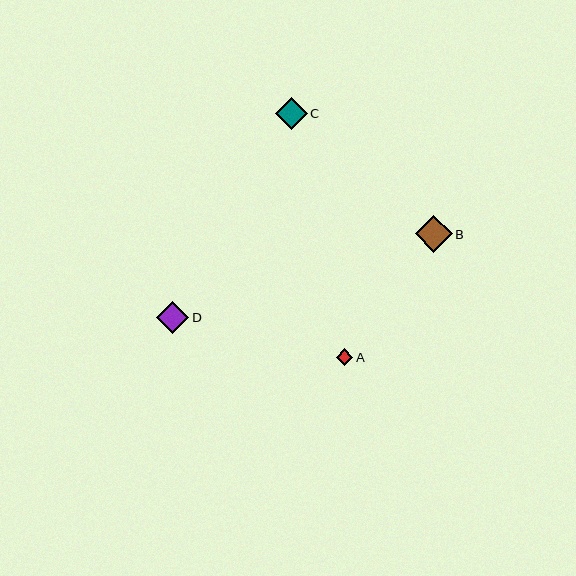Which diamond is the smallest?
Diamond A is the smallest with a size of approximately 16 pixels.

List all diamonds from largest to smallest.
From largest to smallest: B, C, D, A.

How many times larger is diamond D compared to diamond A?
Diamond D is approximately 2.0 times the size of diamond A.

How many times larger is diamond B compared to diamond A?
Diamond B is approximately 2.3 times the size of diamond A.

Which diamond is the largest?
Diamond B is the largest with a size of approximately 37 pixels.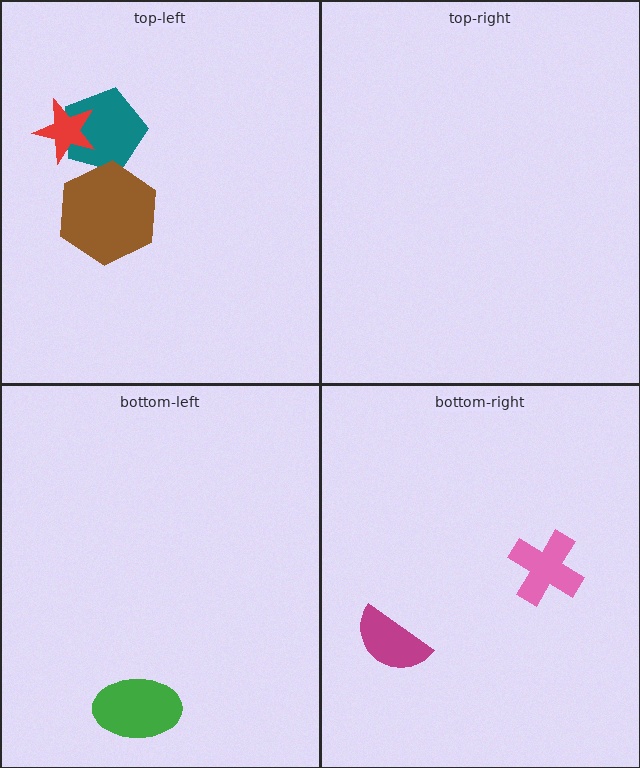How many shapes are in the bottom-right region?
2.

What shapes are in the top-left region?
The teal pentagon, the red star, the brown hexagon.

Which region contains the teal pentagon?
The top-left region.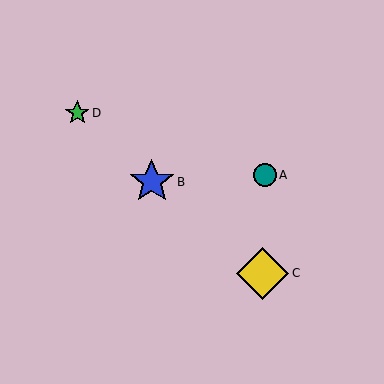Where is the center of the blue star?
The center of the blue star is at (152, 182).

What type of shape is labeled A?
Shape A is a teal circle.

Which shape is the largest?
The yellow diamond (labeled C) is the largest.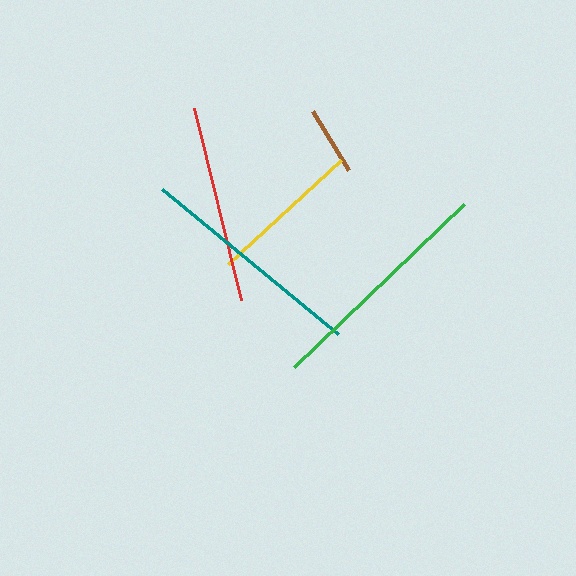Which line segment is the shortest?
The brown line is the shortest at approximately 70 pixels.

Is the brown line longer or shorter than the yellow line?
The yellow line is longer than the brown line.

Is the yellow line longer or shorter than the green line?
The green line is longer than the yellow line.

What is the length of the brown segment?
The brown segment is approximately 70 pixels long.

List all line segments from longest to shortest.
From longest to shortest: green, teal, red, yellow, brown.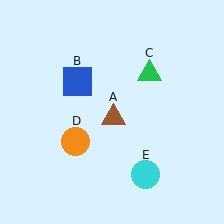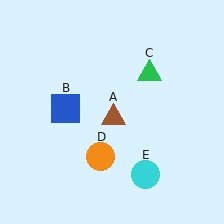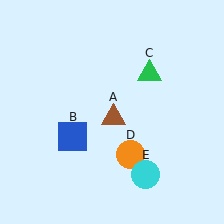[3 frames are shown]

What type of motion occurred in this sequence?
The blue square (object B), orange circle (object D) rotated counterclockwise around the center of the scene.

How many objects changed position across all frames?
2 objects changed position: blue square (object B), orange circle (object D).